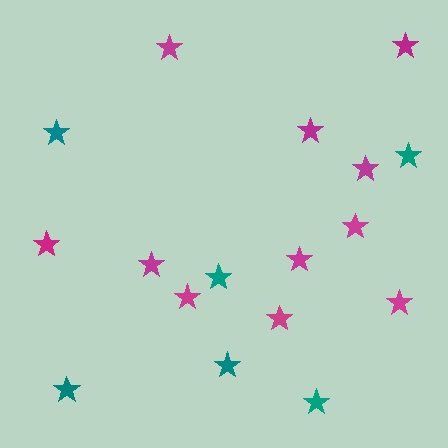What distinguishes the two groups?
There are 2 groups: one group of teal stars (6) and one group of magenta stars (11).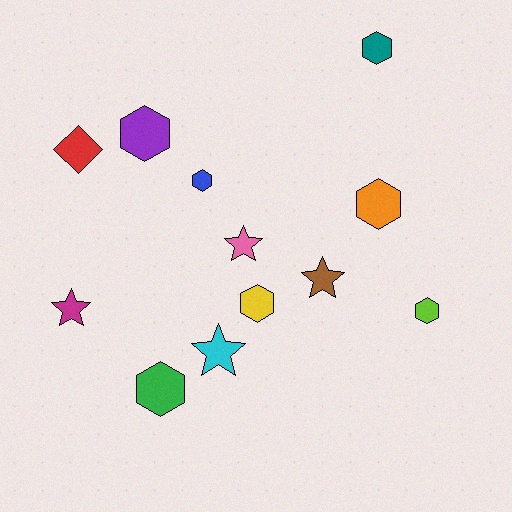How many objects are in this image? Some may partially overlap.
There are 12 objects.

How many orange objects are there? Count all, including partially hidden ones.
There is 1 orange object.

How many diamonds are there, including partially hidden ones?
There is 1 diamond.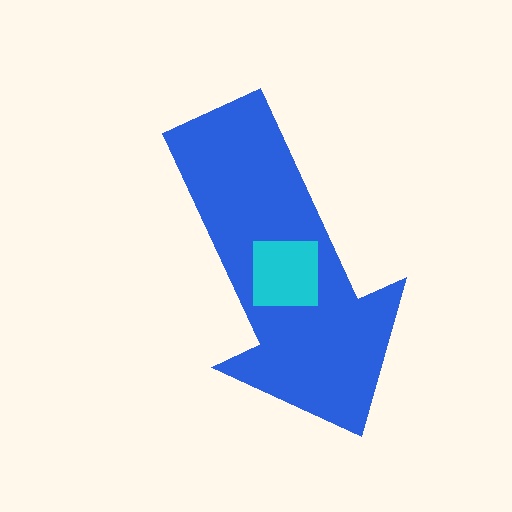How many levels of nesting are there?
2.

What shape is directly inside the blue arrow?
The cyan square.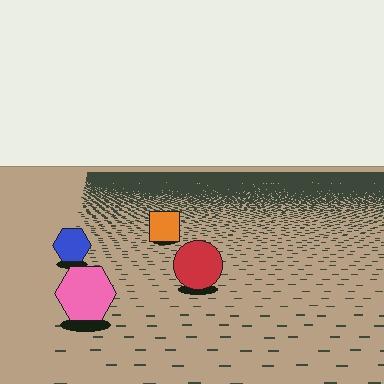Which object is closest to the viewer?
The pink hexagon is closest. The texture marks near it are larger and more spread out.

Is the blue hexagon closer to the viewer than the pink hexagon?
No. The pink hexagon is closer — you can tell from the texture gradient: the ground texture is coarser near it.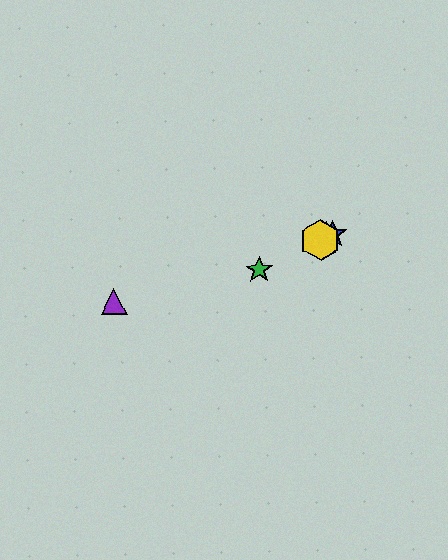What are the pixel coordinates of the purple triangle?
The purple triangle is at (114, 301).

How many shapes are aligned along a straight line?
4 shapes (the red star, the blue star, the green star, the yellow hexagon) are aligned along a straight line.